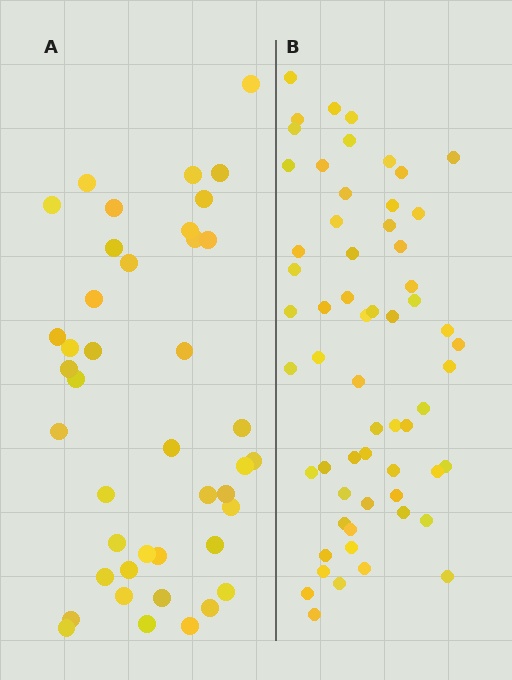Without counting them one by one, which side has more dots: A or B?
Region B (the right region) has more dots.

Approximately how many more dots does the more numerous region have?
Region B has approximately 20 more dots than region A.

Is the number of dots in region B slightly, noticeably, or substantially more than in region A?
Region B has noticeably more, but not dramatically so. The ratio is roughly 1.4 to 1.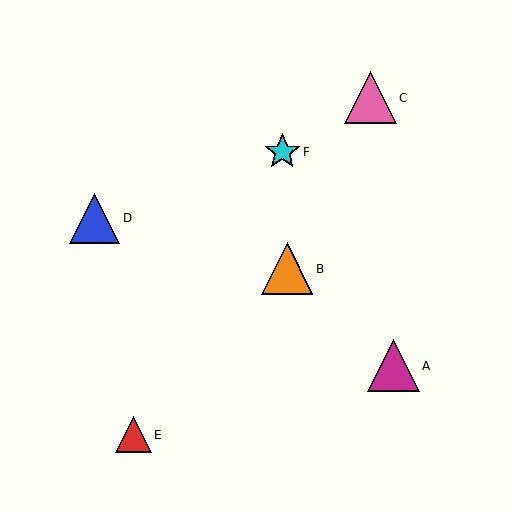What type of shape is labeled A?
Shape A is a magenta triangle.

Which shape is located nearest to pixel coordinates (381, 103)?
The pink triangle (labeled C) at (370, 98) is nearest to that location.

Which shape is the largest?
The pink triangle (labeled C) is the largest.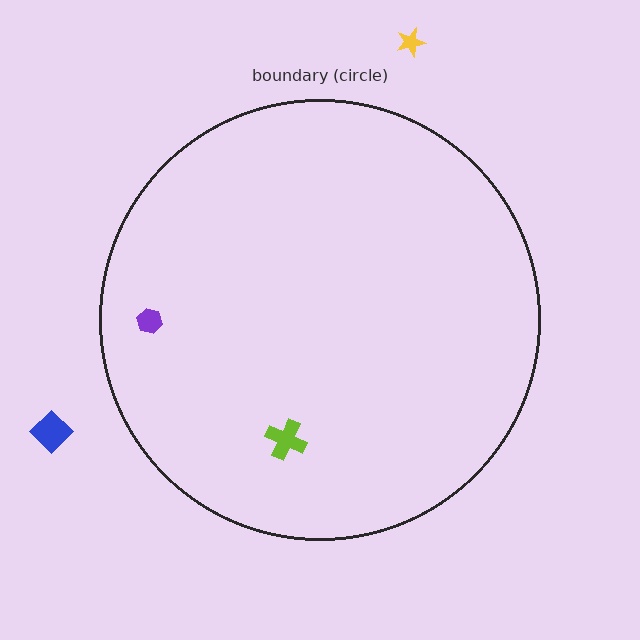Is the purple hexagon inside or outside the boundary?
Inside.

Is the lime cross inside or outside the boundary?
Inside.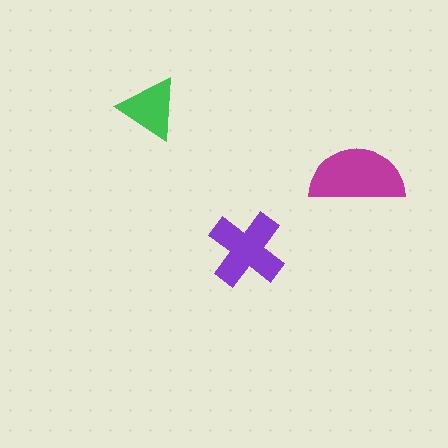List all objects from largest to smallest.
The magenta semicircle, the purple cross, the green triangle.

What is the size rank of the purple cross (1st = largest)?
2nd.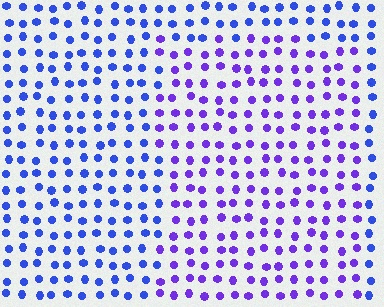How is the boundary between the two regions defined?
The boundary is defined purely by a slight shift in hue (about 33 degrees). Spacing, size, and orientation are identical on both sides.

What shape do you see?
I see a rectangle.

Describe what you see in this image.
The image is filled with small blue elements in a uniform arrangement. A rectangle-shaped region is visible where the elements are tinted to a slightly different hue, forming a subtle color boundary.